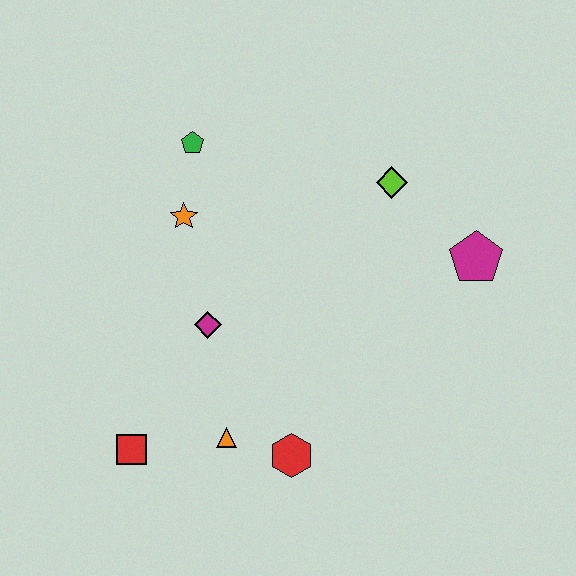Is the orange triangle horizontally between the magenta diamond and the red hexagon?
Yes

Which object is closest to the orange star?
The green pentagon is closest to the orange star.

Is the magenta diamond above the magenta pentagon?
No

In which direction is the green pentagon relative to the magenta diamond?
The green pentagon is above the magenta diamond.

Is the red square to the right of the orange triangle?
No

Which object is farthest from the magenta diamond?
The magenta pentagon is farthest from the magenta diamond.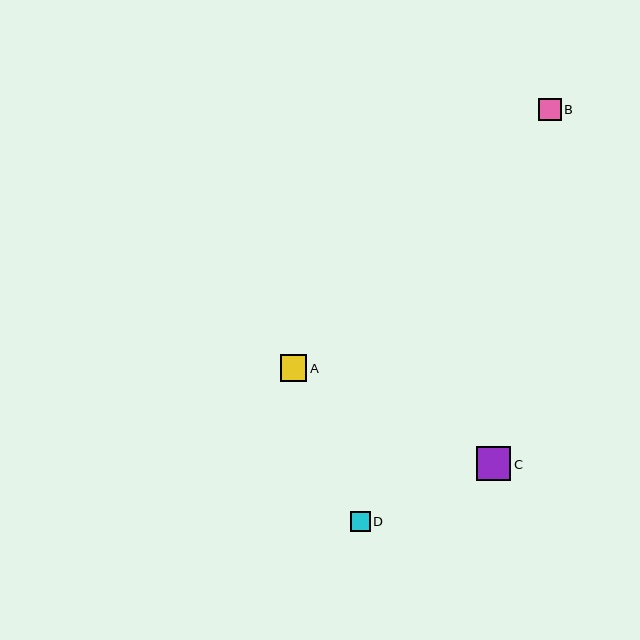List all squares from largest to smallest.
From largest to smallest: C, A, B, D.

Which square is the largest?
Square C is the largest with a size of approximately 34 pixels.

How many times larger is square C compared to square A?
Square C is approximately 1.3 times the size of square A.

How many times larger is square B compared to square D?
Square B is approximately 1.2 times the size of square D.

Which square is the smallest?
Square D is the smallest with a size of approximately 19 pixels.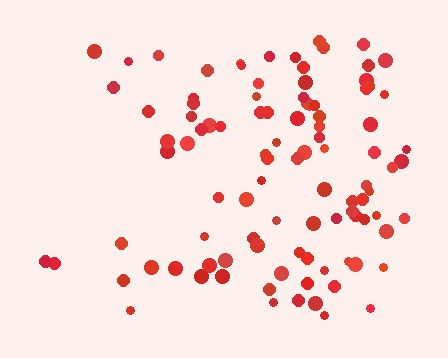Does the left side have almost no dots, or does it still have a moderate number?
Still a moderate number, just noticeably fewer than the right.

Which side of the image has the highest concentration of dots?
The right.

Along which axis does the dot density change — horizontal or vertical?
Horizontal.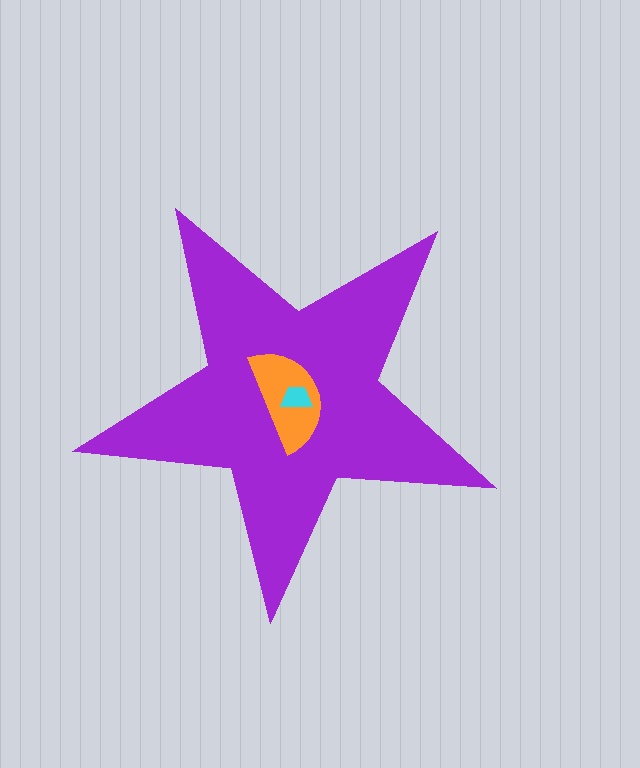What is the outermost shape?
The purple star.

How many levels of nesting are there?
3.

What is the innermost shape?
The cyan trapezoid.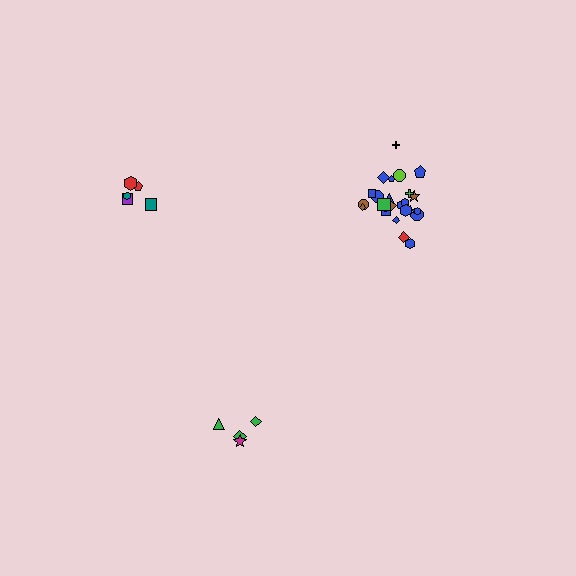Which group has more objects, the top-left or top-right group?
The top-right group.